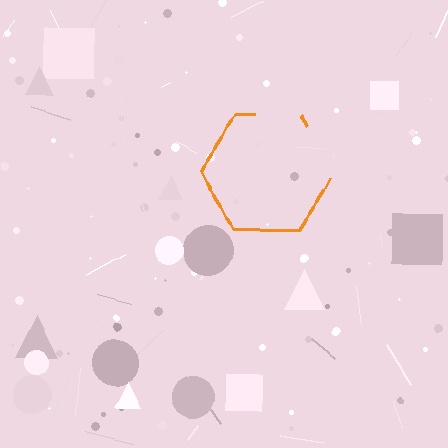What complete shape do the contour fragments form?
The contour fragments form a hexagon.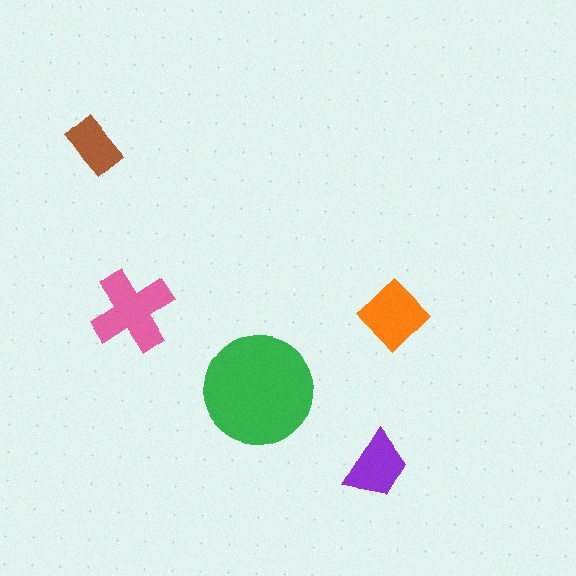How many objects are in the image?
There are 5 objects in the image.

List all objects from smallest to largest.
The brown rectangle, the purple trapezoid, the orange diamond, the pink cross, the green circle.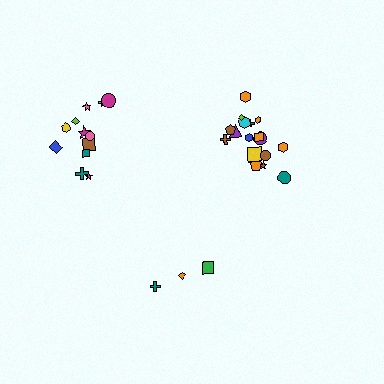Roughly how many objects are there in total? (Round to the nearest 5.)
Roughly 35 objects in total.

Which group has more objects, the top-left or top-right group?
The top-right group.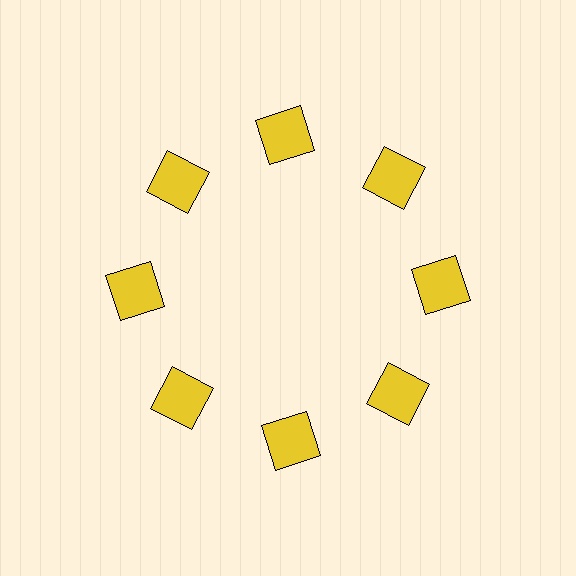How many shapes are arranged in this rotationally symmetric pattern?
There are 8 shapes, arranged in 8 groups of 1.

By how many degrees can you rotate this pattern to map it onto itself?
The pattern maps onto itself every 45 degrees of rotation.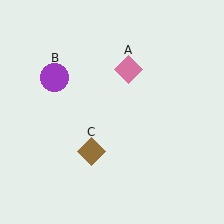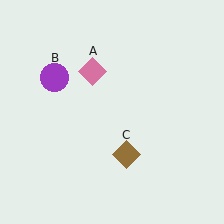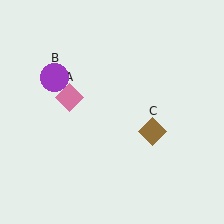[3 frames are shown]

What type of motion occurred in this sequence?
The pink diamond (object A), brown diamond (object C) rotated counterclockwise around the center of the scene.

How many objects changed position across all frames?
2 objects changed position: pink diamond (object A), brown diamond (object C).